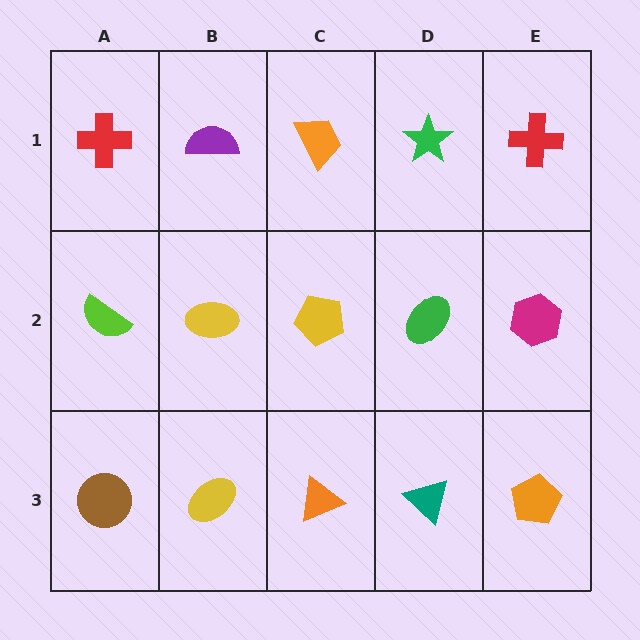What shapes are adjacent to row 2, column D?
A green star (row 1, column D), a teal triangle (row 3, column D), a yellow pentagon (row 2, column C), a magenta hexagon (row 2, column E).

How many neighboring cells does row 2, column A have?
3.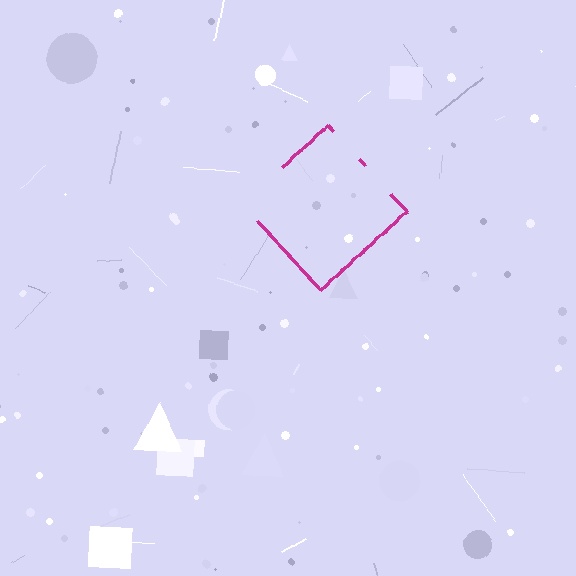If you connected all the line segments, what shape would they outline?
They would outline a diamond.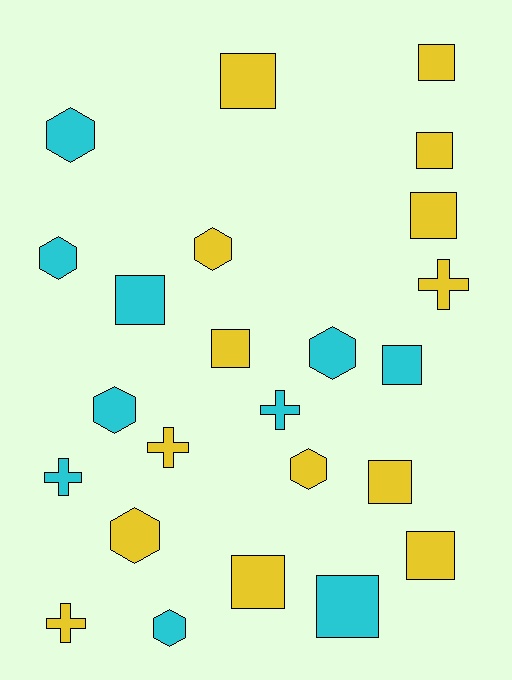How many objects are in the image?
There are 24 objects.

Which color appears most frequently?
Yellow, with 14 objects.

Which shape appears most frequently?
Square, with 11 objects.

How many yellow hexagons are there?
There are 3 yellow hexagons.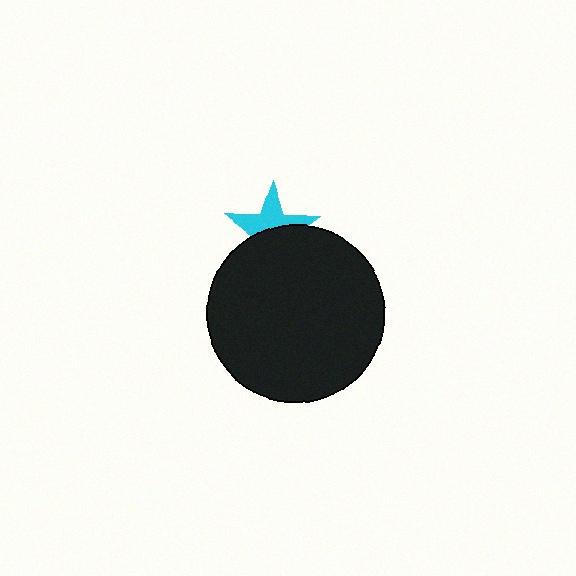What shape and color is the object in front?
The object in front is a black circle.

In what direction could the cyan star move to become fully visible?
The cyan star could move up. That would shift it out from behind the black circle entirely.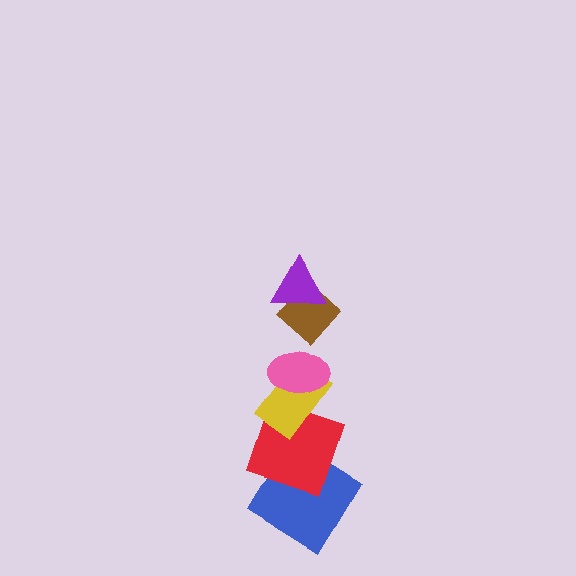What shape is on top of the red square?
The yellow rectangle is on top of the red square.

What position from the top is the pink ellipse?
The pink ellipse is 3rd from the top.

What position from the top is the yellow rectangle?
The yellow rectangle is 4th from the top.